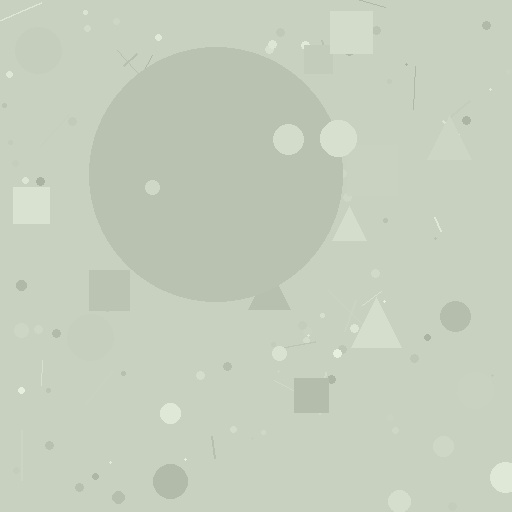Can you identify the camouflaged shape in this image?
The camouflaged shape is a circle.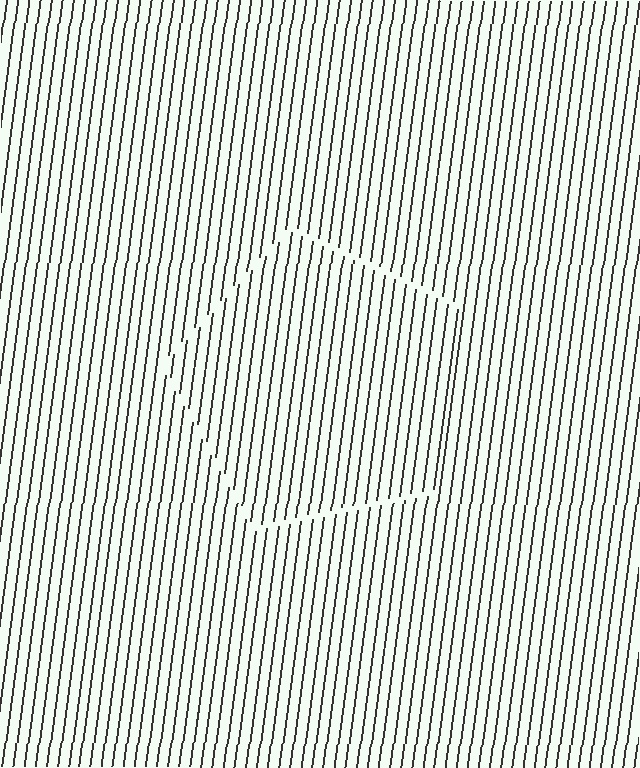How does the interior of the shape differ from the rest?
The interior of the shape contains the same grating, shifted by half a period — the contour is defined by the phase discontinuity where line-ends from the inner and outer gratings abut.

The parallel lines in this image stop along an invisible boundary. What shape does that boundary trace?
An illusory pentagon. The interior of the shape contains the same grating, shifted by half a period — the contour is defined by the phase discontinuity where line-ends from the inner and outer gratings abut.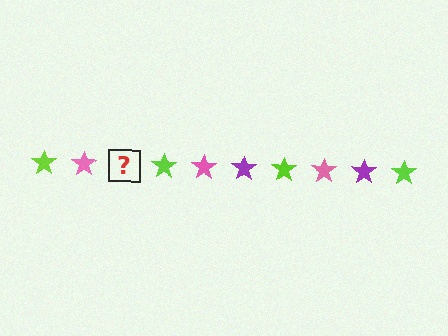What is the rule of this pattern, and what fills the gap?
The rule is that the pattern cycles through lime, pink, purple stars. The gap should be filled with a purple star.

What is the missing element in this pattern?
The missing element is a purple star.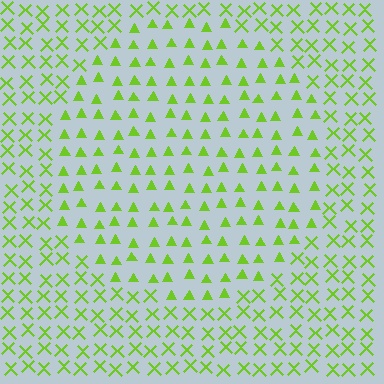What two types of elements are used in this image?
The image uses triangles inside the circle region and X marks outside it.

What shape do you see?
I see a circle.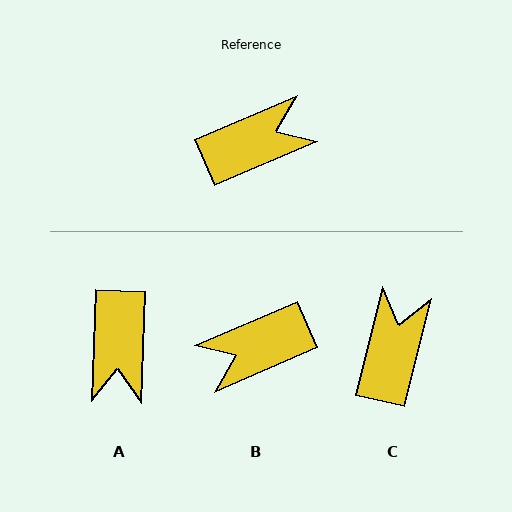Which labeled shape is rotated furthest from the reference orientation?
B, about 180 degrees away.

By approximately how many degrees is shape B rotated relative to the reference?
Approximately 180 degrees clockwise.